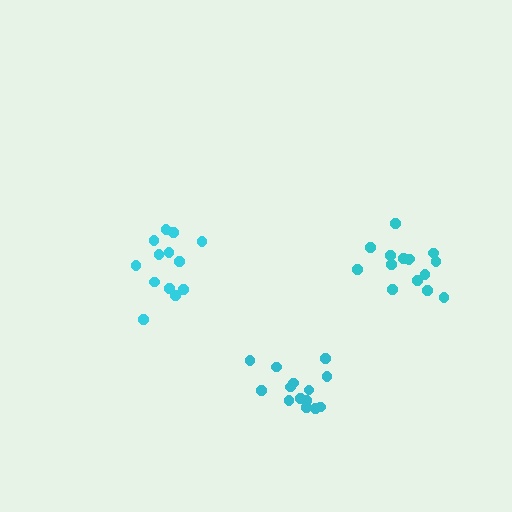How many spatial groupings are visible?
There are 3 spatial groupings.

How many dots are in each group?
Group 1: 13 dots, Group 2: 14 dots, Group 3: 15 dots (42 total).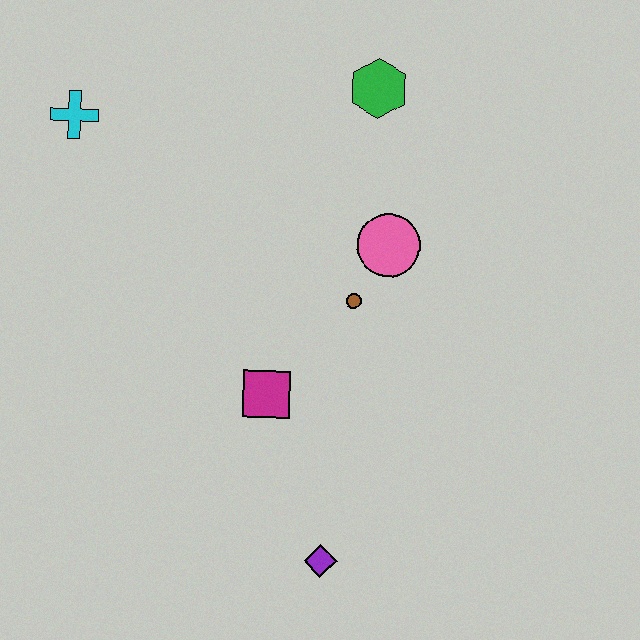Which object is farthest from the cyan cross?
The purple diamond is farthest from the cyan cross.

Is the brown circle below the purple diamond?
No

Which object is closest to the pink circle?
The brown circle is closest to the pink circle.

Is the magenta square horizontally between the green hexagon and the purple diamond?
No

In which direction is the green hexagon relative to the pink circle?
The green hexagon is above the pink circle.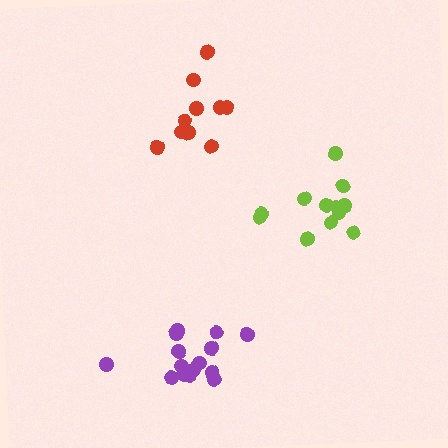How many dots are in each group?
Group 1: 12 dots, Group 2: 15 dots, Group 3: 10 dots (37 total).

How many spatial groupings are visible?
There are 3 spatial groupings.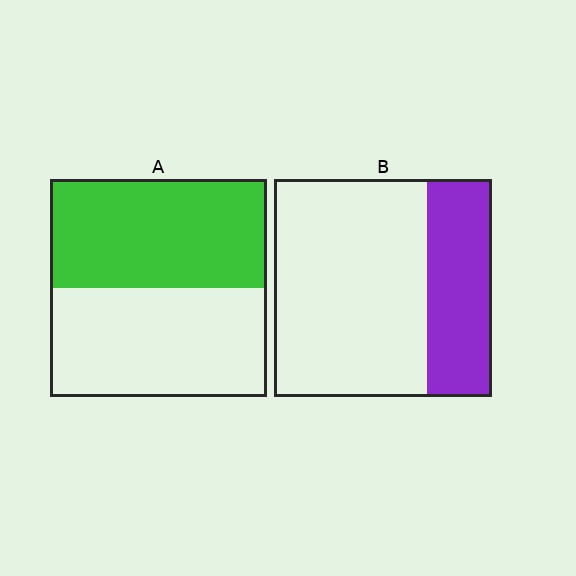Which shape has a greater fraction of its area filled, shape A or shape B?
Shape A.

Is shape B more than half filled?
No.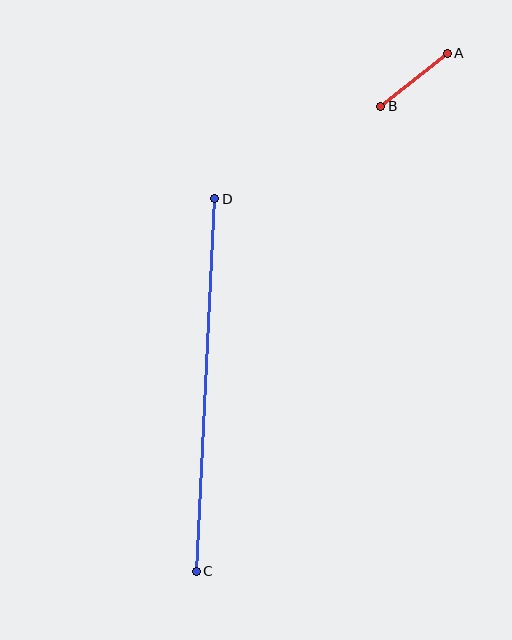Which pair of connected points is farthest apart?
Points C and D are farthest apart.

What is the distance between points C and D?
The distance is approximately 373 pixels.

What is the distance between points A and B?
The distance is approximately 85 pixels.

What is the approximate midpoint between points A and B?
The midpoint is at approximately (414, 80) pixels.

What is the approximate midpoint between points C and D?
The midpoint is at approximately (206, 385) pixels.